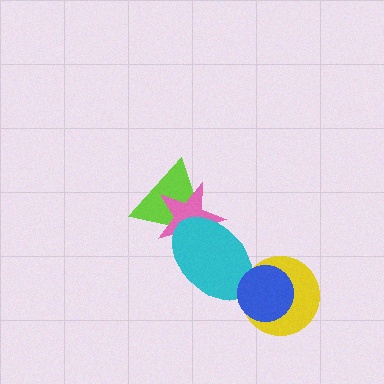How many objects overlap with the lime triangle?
2 objects overlap with the lime triangle.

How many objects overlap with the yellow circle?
2 objects overlap with the yellow circle.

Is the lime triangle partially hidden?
Yes, it is partially covered by another shape.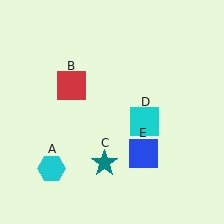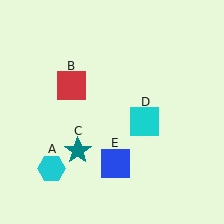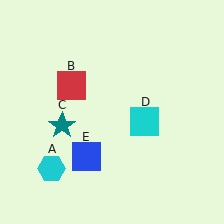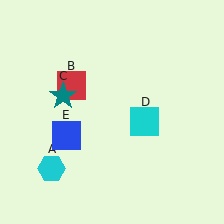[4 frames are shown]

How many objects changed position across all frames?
2 objects changed position: teal star (object C), blue square (object E).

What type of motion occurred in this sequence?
The teal star (object C), blue square (object E) rotated clockwise around the center of the scene.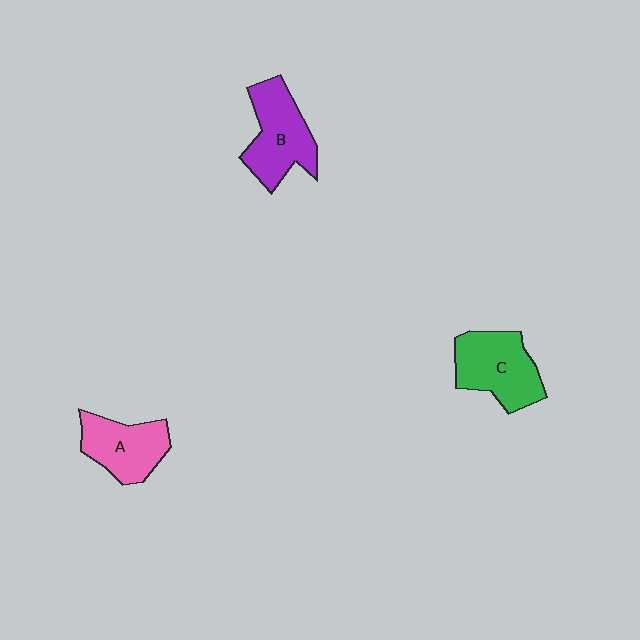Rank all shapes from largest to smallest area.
From largest to smallest: B (purple), C (green), A (pink).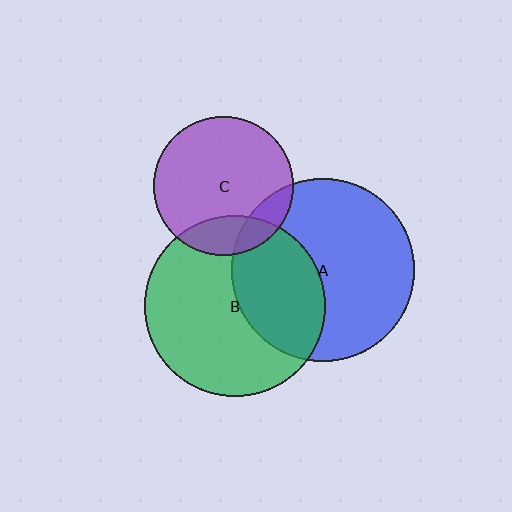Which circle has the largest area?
Circle A (blue).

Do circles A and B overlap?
Yes.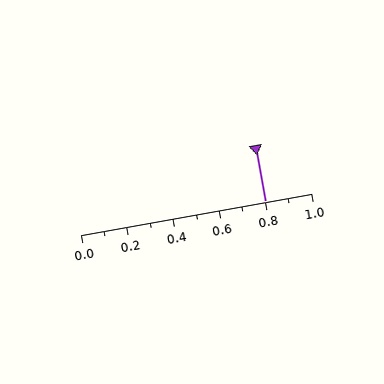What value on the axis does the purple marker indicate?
The marker indicates approximately 0.8.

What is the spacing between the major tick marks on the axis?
The major ticks are spaced 0.2 apart.